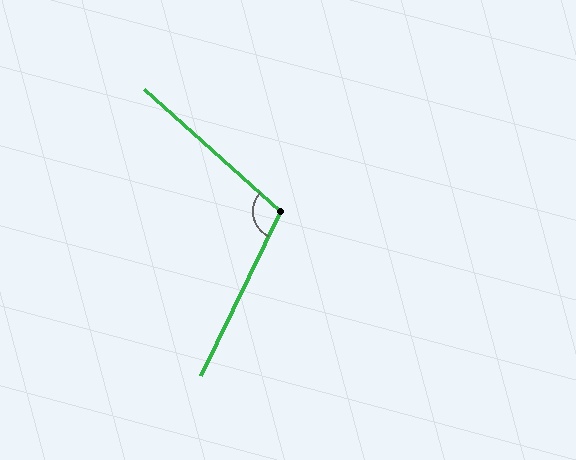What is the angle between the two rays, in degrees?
Approximately 106 degrees.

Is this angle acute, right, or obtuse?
It is obtuse.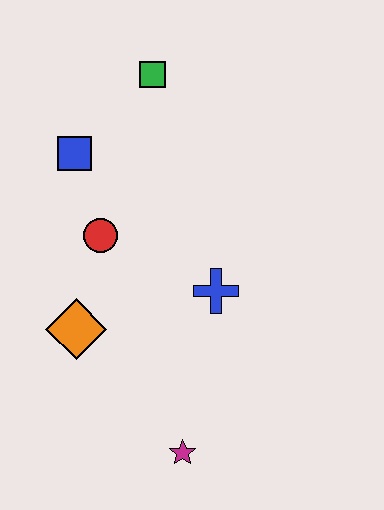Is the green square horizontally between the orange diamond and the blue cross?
Yes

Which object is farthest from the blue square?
The magenta star is farthest from the blue square.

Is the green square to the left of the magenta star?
Yes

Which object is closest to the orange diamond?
The red circle is closest to the orange diamond.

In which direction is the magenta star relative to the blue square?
The magenta star is below the blue square.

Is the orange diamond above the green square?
No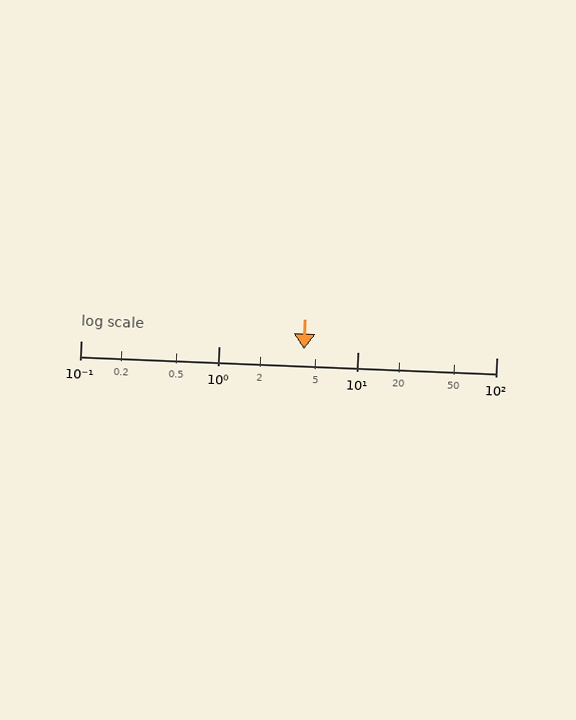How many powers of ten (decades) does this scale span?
The scale spans 3 decades, from 0.1 to 100.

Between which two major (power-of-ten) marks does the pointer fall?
The pointer is between 1 and 10.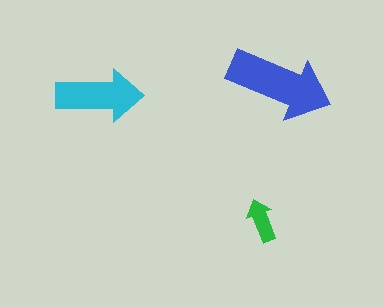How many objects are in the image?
There are 3 objects in the image.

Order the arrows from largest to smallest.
the blue one, the cyan one, the green one.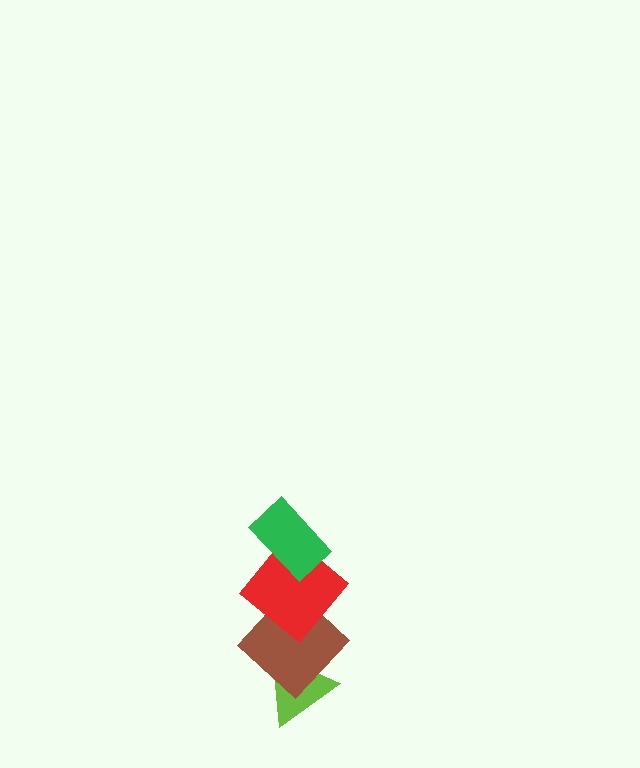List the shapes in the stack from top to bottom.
From top to bottom: the green rectangle, the red diamond, the brown diamond, the lime triangle.